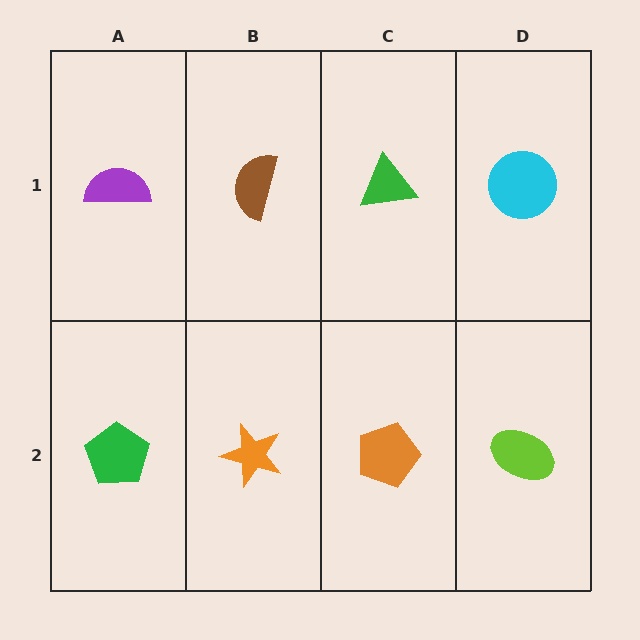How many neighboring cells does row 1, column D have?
2.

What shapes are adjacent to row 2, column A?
A purple semicircle (row 1, column A), an orange star (row 2, column B).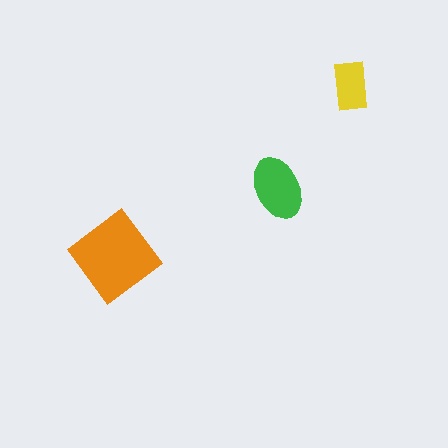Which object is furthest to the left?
The orange diamond is leftmost.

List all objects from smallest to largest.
The yellow rectangle, the green ellipse, the orange diamond.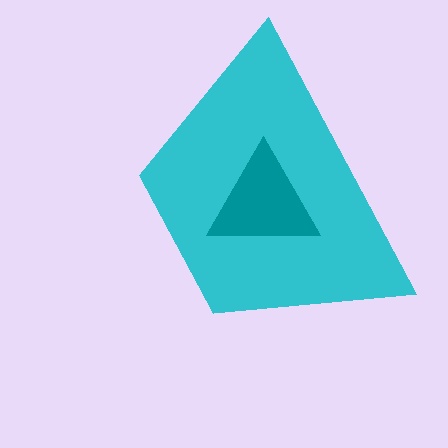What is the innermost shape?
The teal triangle.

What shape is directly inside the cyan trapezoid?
The teal triangle.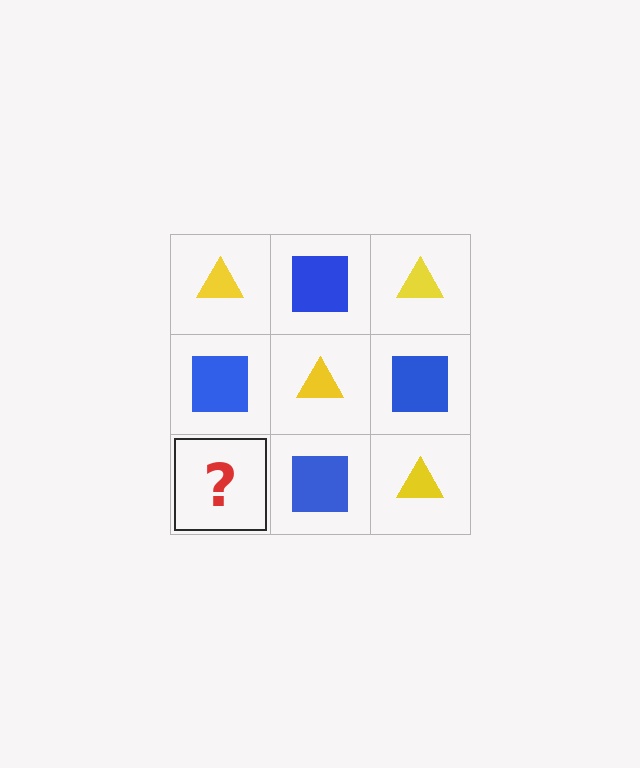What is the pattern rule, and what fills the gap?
The rule is that it alternates yellow triangle and blue square in a checkerboard pattern. The gap should be filled with a yellow triangle.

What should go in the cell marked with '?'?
The missing cell should contain a yellow triangle.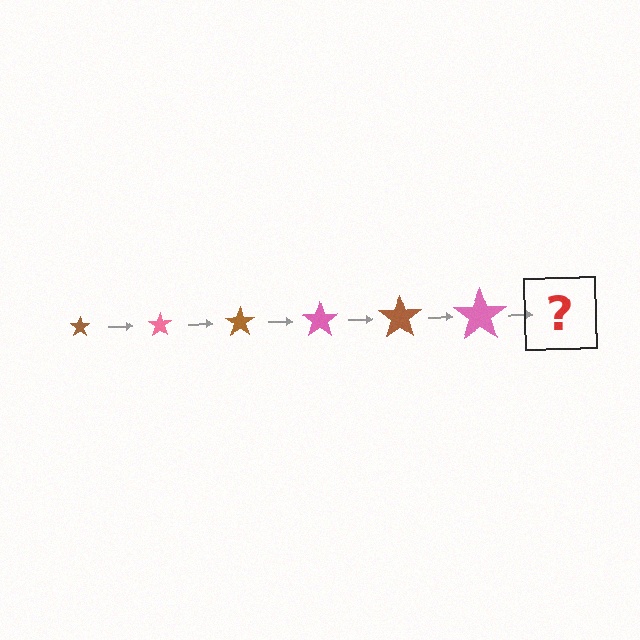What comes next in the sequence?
The next element should be a brown star, larger than the previous one.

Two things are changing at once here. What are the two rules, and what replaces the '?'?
The two rules are that the star grows larger each step and the color cycles through brown and pink. The '?' should be a brown star, larger than the previous one.